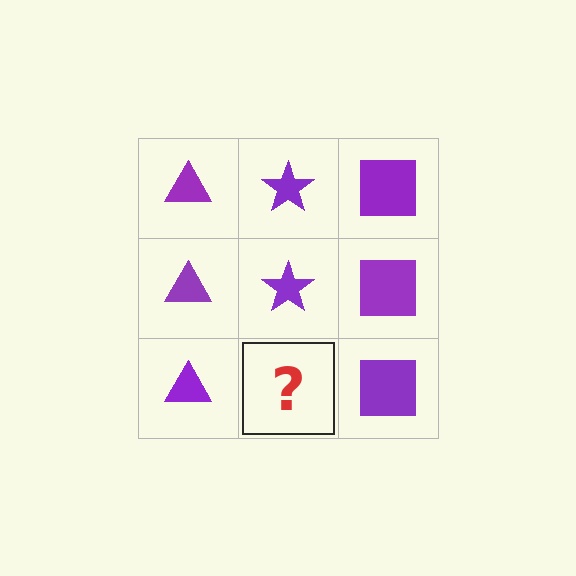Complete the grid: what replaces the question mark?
The question mark should be replaced with a purple star.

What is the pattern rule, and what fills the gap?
The rule is that each column has a consistent shape. The gap should be filled with a purple star.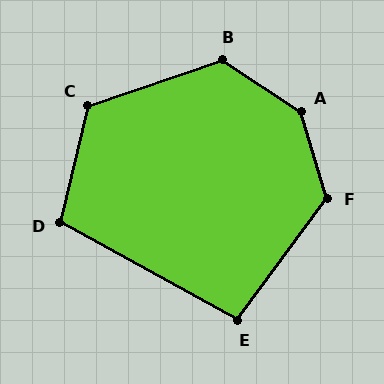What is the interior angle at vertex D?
Approximately 106 degrees (obtuse).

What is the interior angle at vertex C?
Approximately 122 degrees (obtuse).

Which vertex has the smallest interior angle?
E, at approximately 98 degrees.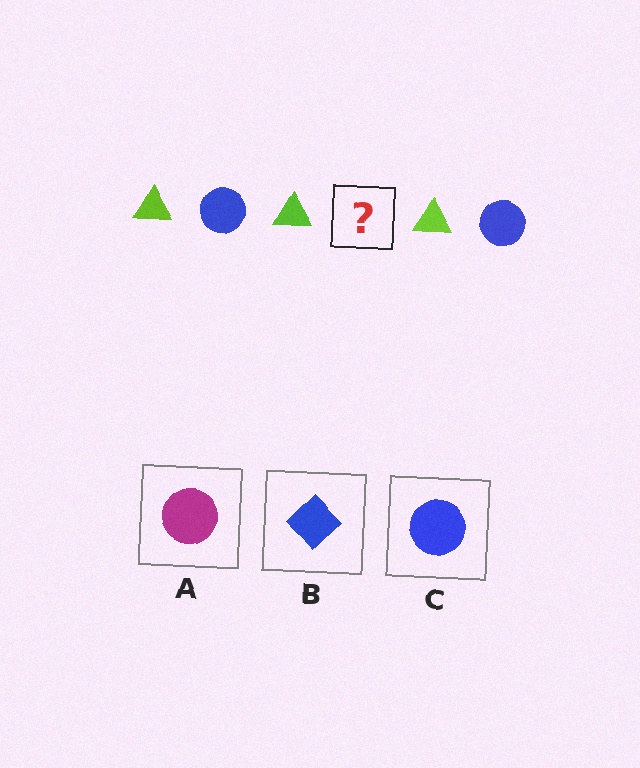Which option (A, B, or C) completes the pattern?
C.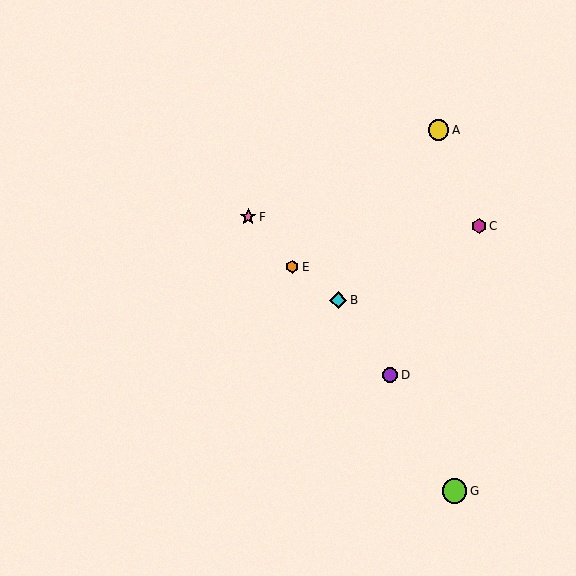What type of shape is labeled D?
Shape D is a purple circle.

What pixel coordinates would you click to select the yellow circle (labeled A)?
Click at (439, 130) to select the yellow circle A.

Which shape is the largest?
The lime circle (labeled G) is the largest.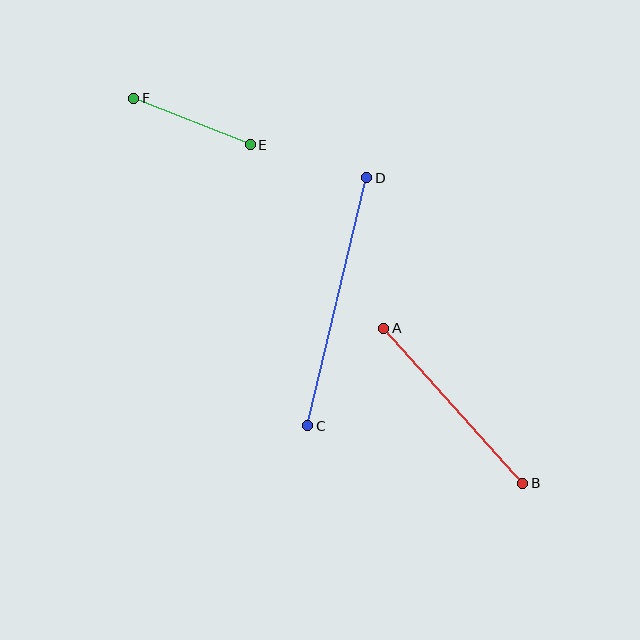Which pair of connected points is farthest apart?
Points C and D are farthest apart.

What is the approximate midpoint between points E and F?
The midpoint is at approximately (192, 122) pixels.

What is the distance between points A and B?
The distance is approximately 208 pixels.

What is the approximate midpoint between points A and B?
The midpoint is at approximately (453, 406) pixels.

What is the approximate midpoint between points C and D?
The midpoint is at approximately (337, 302) pixels.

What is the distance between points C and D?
The distance is approximately 255 pixels.